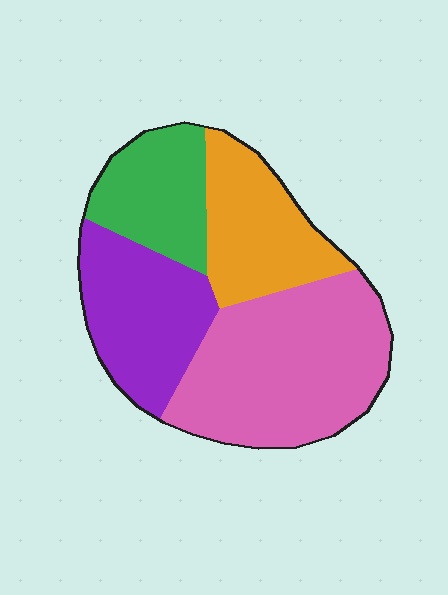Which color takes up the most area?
Pink, at roughly 40%.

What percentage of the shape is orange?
Orange takes up between a sixth and a third of the shape.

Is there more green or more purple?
Purple.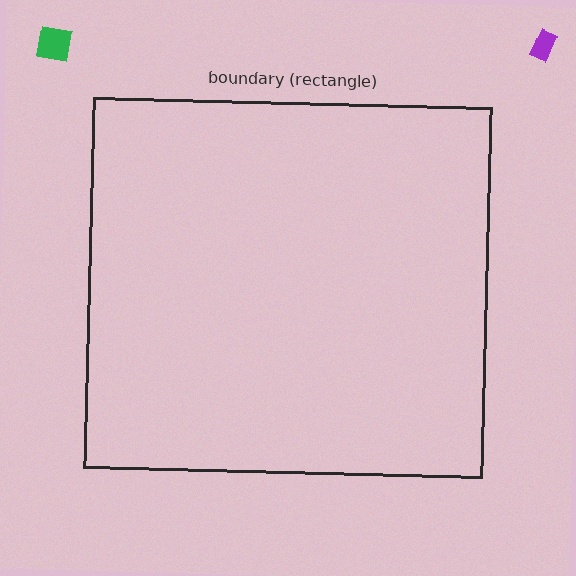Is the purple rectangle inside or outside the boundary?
Outside.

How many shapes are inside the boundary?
0 inside, 2 outside.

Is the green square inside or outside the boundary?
Outside.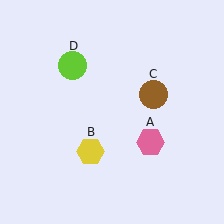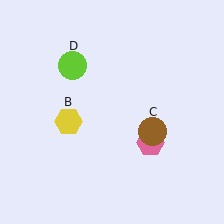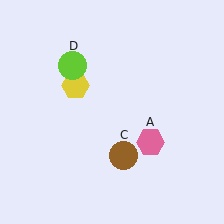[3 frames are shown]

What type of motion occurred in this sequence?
The yellow hexagon (object B), brown circle (object C) rotated clockwise around the center of the scene.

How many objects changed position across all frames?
2 objects changed position: yellow hexagon (object B), brown circle (object C).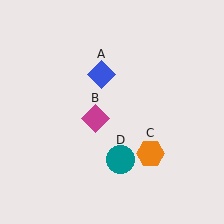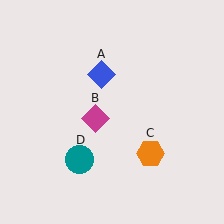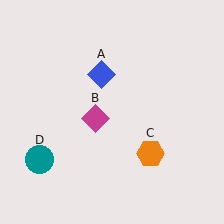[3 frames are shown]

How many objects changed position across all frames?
1 object changed position: teal circle (object D).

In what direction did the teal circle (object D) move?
The teal circle (object D) moved left.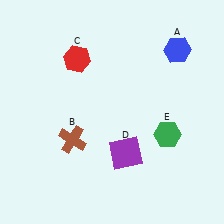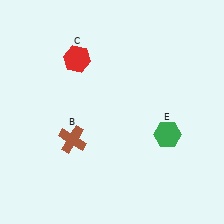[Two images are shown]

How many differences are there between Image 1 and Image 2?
There are 2 differences between the two images.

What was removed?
The purple square (D), the blue hexagon (A) were removed in Image 2.